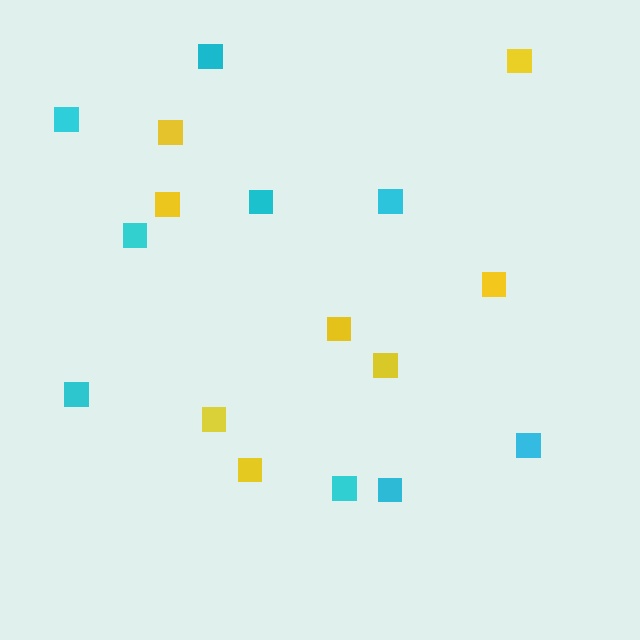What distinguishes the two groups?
There are 2 groups: one group of cyan squares (9) and one group of yellow squares (8).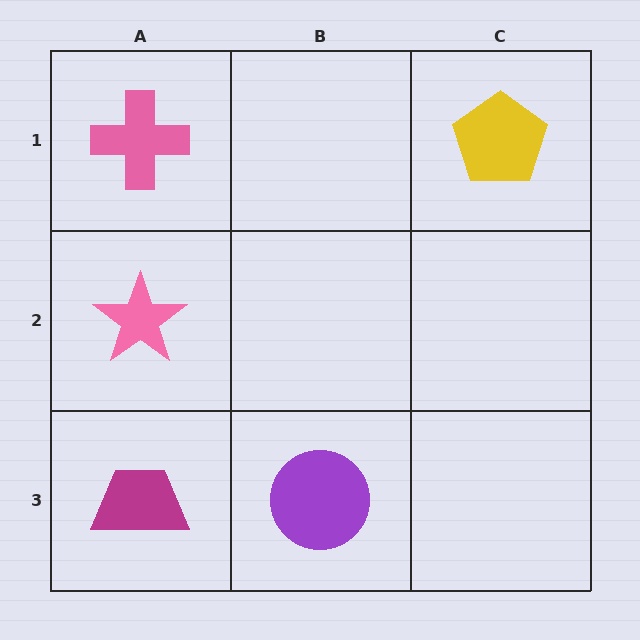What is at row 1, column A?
A pink cross.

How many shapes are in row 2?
1 shape.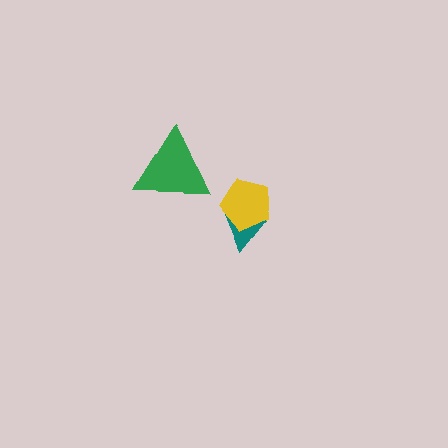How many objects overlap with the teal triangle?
1 object overlaps with the teal triangle.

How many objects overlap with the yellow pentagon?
1 object overlaps with the yellow pentagon.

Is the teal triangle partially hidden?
Yes, it is partially covered by another shape.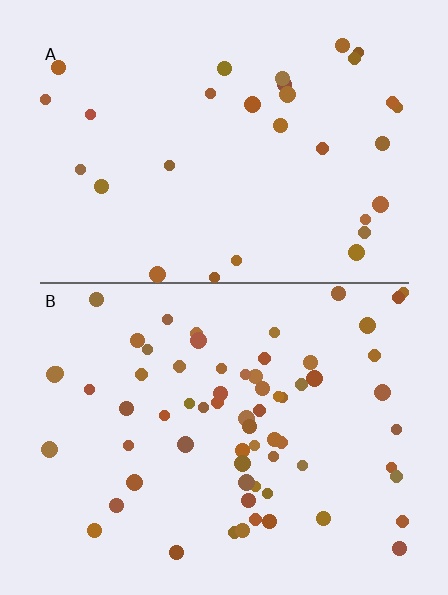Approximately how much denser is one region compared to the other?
Approximately 2.1× — region B over region A.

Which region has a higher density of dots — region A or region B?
B (the bottom).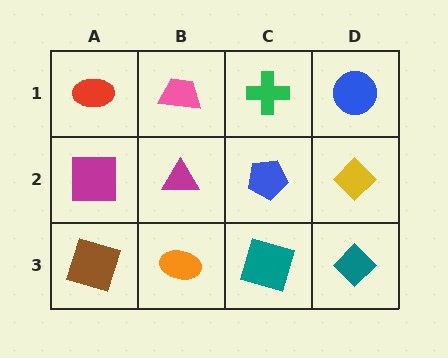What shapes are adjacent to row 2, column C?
A green cross (row 1, column C), a teal square (row 3, column C), a magenta triangle (row 2, column B), a yellow diamond (row 2, column D).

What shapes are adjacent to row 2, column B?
A pink trapezoid (row 1, column B), an orange ellipse (row 3, column B), a magenta square (row 2, column A), a blue pentagon (row 2, column C).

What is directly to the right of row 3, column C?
A teal diamond.